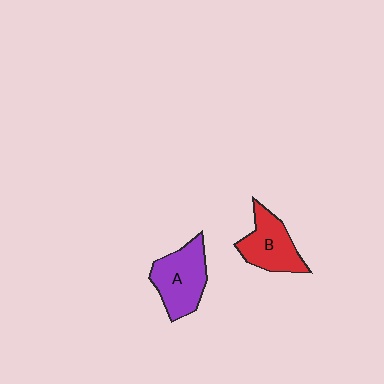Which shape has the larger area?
Shape A (purple).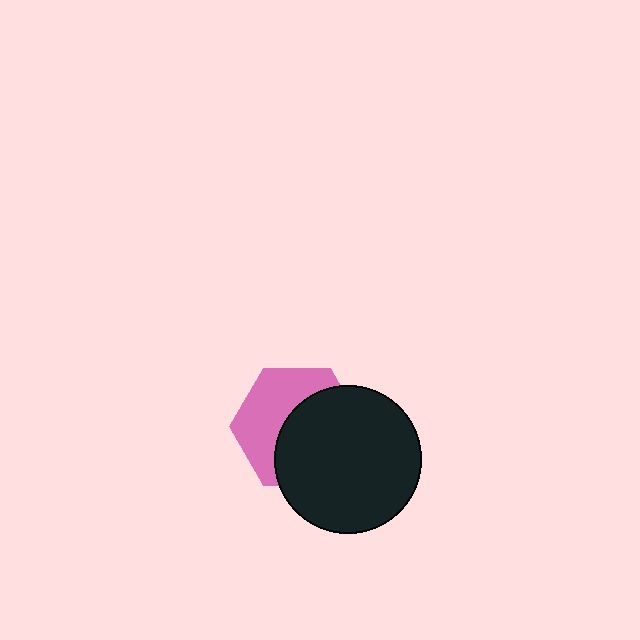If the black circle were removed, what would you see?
You would see the complete pink hexagon.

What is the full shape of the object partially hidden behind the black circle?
The partially hidden object is a pink hexagon.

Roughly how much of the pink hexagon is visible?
About half of it is visible (roughly 47%).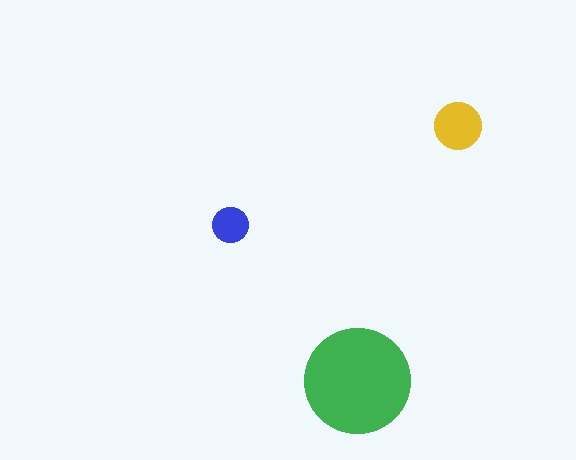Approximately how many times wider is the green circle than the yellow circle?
About 2 times wider.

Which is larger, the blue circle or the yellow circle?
The yellow one.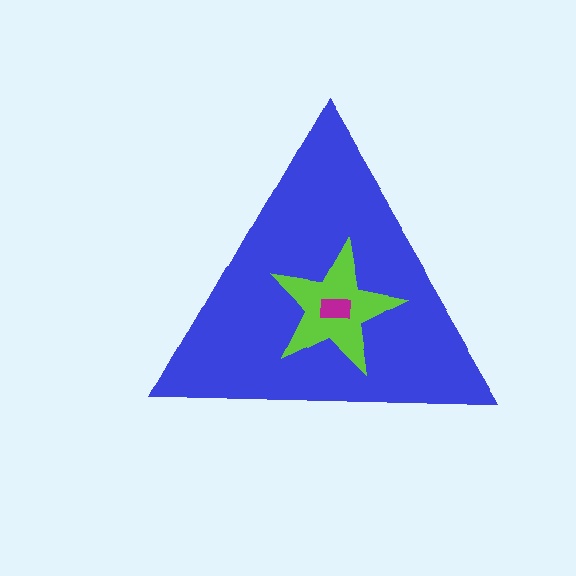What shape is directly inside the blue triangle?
The lime star.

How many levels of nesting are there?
3.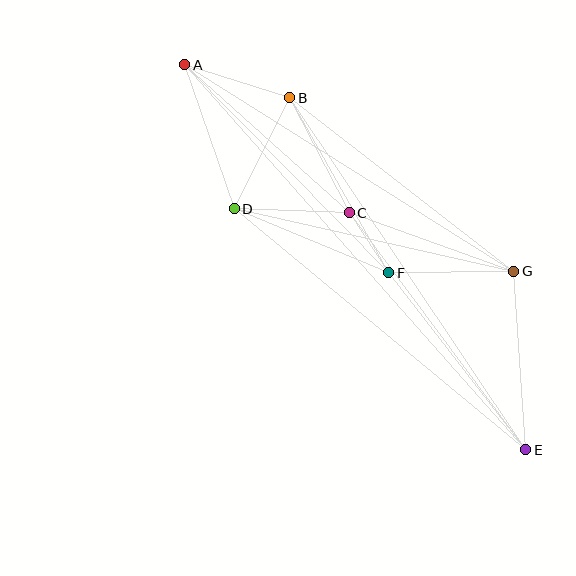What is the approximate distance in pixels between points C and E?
The distance between C and E is approximately 295 pixels.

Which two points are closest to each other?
Points C and F are closest to each other.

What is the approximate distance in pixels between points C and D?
The distance between C and D is approximately 115 pixels.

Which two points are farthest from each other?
Points A and E are farthest from each other.